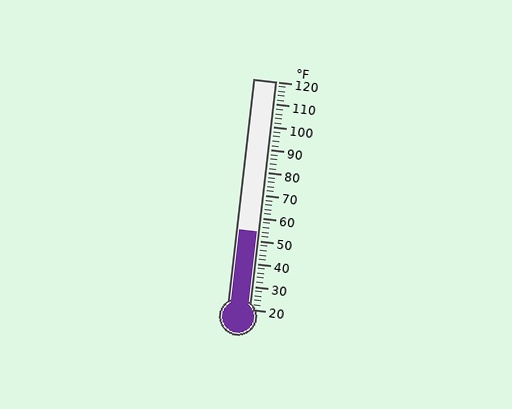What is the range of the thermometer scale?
The thermometer scale ranges from 20°F to 120°F.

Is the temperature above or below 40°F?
The temperature is above 40°F.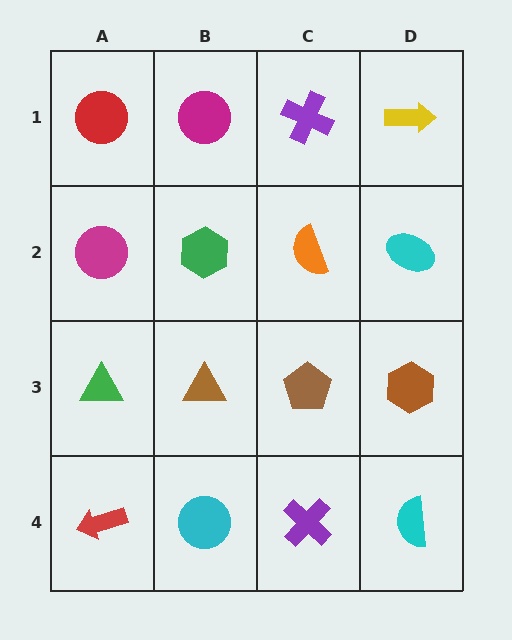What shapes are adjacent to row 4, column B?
A brown triangle (row 3, column B), a red arrow (row 4, column A), a purple cross (row 4, column C).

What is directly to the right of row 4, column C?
A cyan semicircle.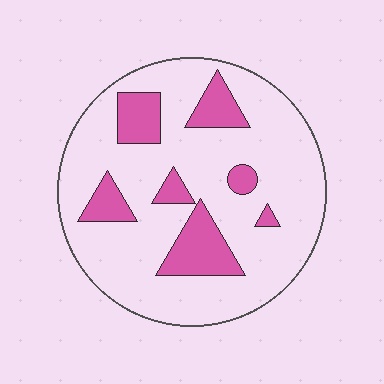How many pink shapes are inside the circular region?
7.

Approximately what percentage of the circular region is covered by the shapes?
Approximately 20%.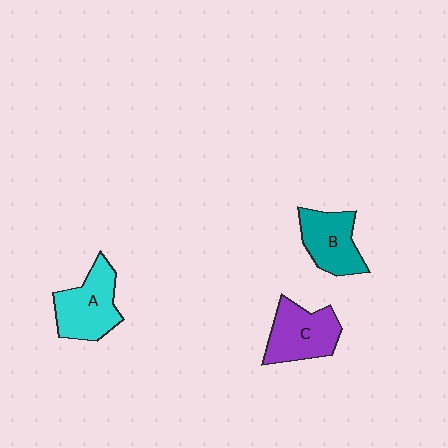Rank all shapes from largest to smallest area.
From largest to smallest: A (cyan), C (purple), B (teal).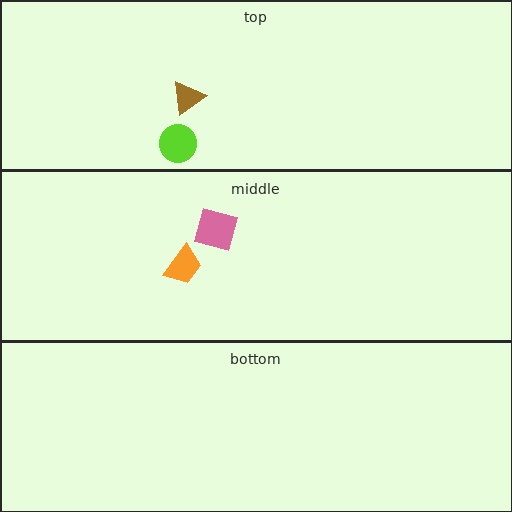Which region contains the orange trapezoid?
The middle region.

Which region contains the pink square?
The middle region.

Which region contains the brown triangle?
The top region.